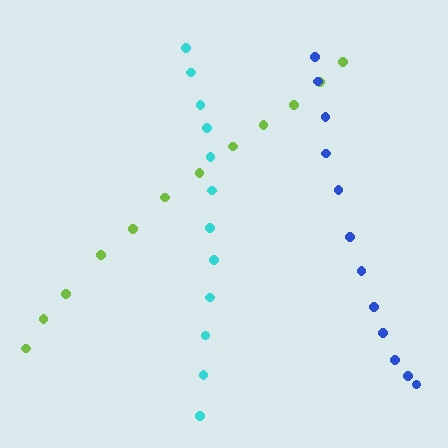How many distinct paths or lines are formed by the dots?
There are 3 distinct paths.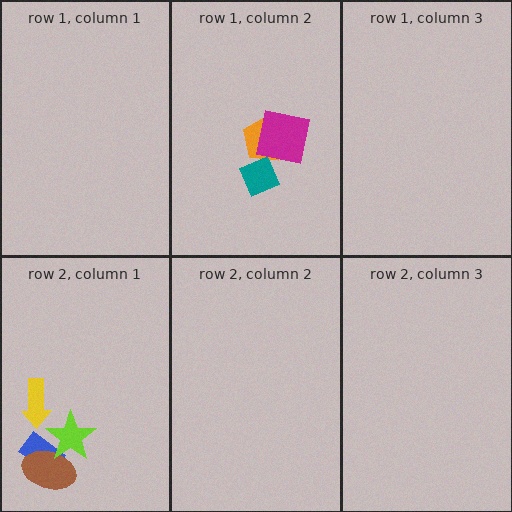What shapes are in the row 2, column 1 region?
The blue rectangle, the brown ellipse, the yellow arrow, the lime star.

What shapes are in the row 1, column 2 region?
The orange pentagon, the teal diamond, the magenta square.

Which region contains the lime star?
The row 2, column 1 region.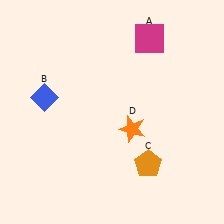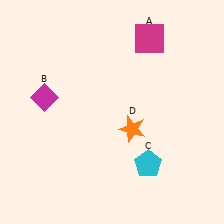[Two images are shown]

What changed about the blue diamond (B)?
In Image 1, B is blue. In Image 2, it changed to magenta.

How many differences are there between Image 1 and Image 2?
There are 2 differences between the two images.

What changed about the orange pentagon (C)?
In Image 1, C is orange. In Image 2, it changed to cyan.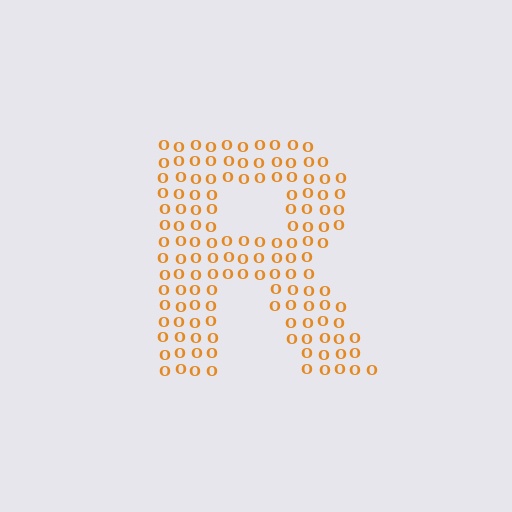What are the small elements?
The small elements are letter O's.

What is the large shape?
The large shape is the letter R.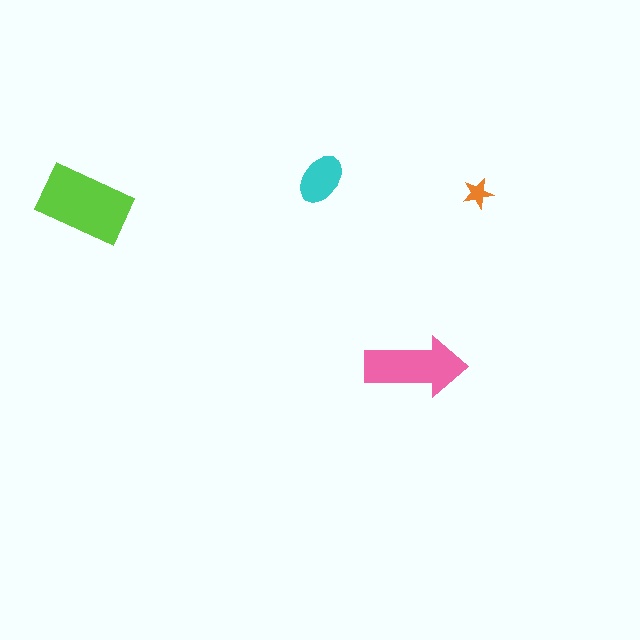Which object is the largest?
The lime rectangle.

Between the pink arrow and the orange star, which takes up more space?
The pink arrow.